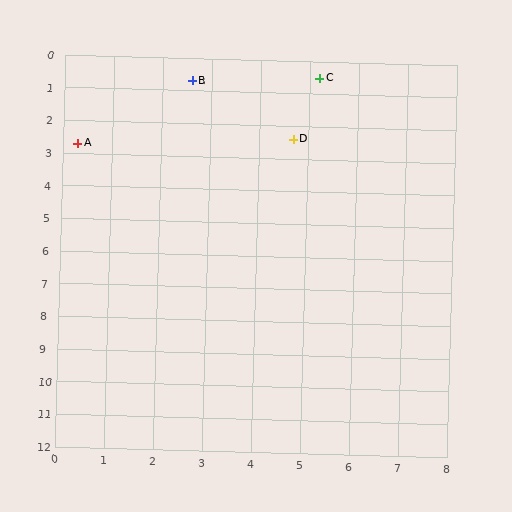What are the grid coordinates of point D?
Point D is at approximately (4.7, 2.4).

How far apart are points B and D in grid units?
Points B and D are about 2.7 grid units apart.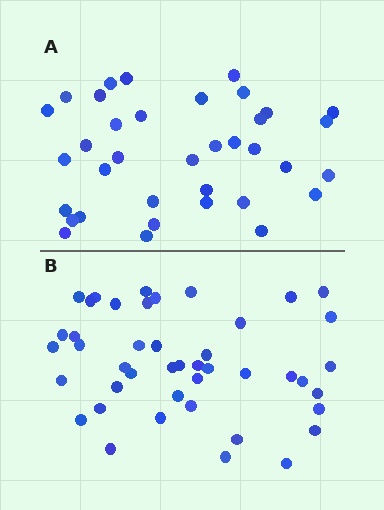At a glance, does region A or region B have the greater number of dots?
Region B (the bottom region) has more dots.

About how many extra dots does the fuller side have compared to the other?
Region B has roughly 8 or so more dots than region A.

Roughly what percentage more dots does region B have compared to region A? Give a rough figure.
About 20% more.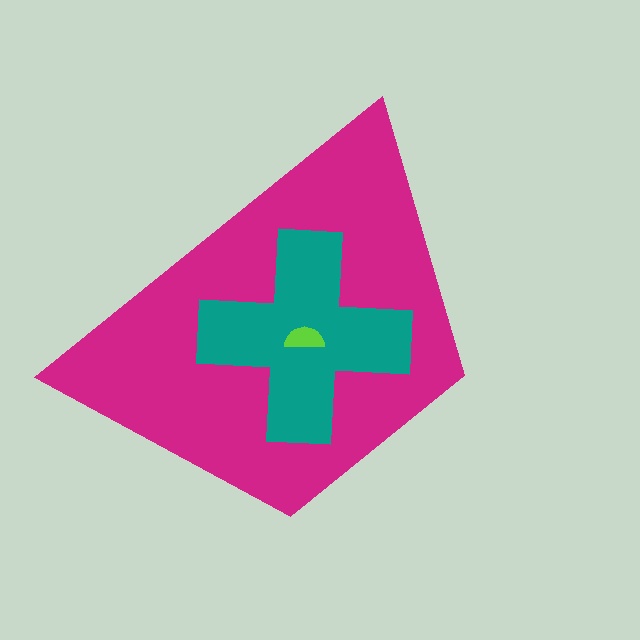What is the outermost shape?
The magenta trapezoid.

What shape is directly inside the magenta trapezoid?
The teal cross.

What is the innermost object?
The lime semicircle.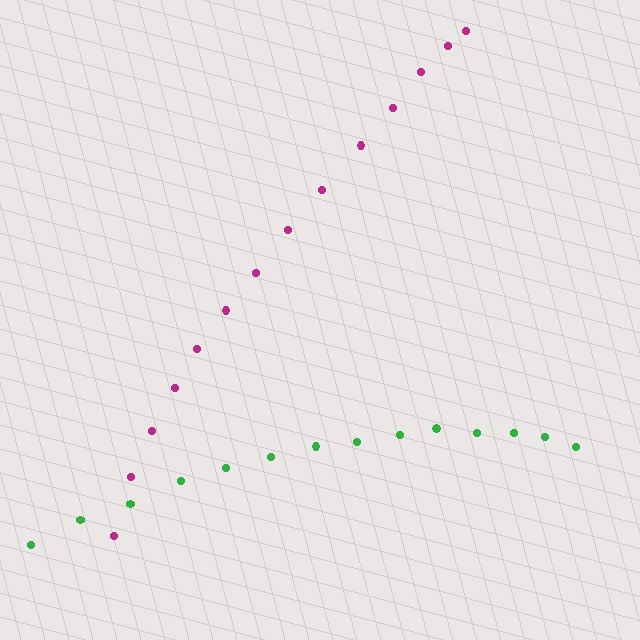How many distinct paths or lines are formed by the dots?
There are 2 distinct paths.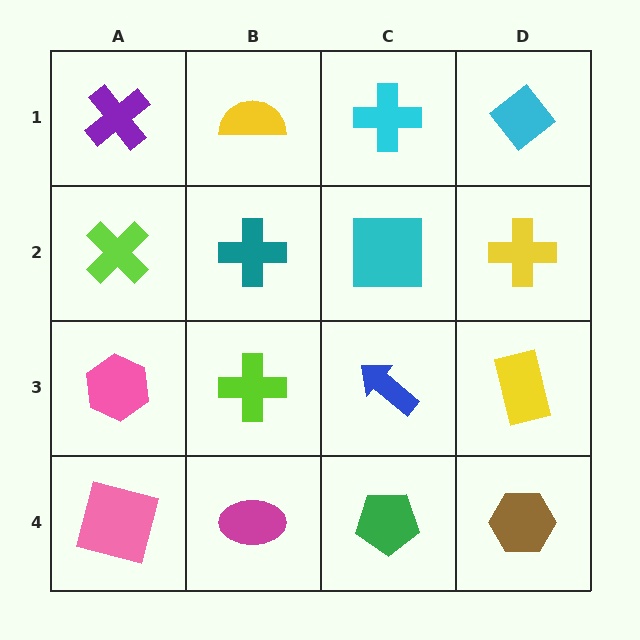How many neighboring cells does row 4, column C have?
3.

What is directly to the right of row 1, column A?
A yellow semicircle.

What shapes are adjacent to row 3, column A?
A lime cross (row 2, column A), a pink square (row 4, column A), a lime cross (row 3, column B).